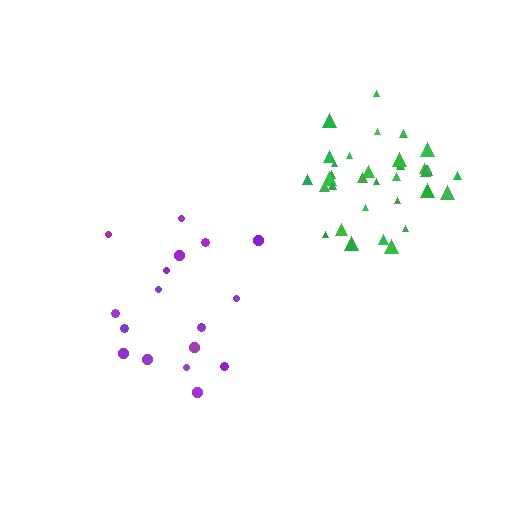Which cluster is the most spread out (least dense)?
Purple.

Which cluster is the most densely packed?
Green.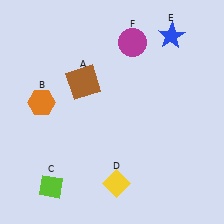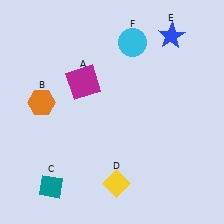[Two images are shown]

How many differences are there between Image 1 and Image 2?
There are 3 differences between the two images.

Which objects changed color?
A changed from brown to magenta. C changed from lime to teal. F changed from magenta to cyan.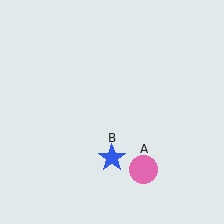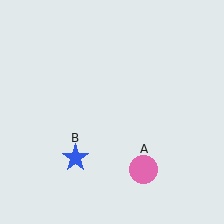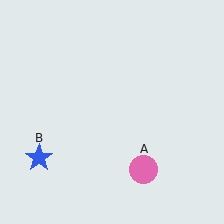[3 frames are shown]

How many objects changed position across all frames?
1 object changed position: blue star (object B).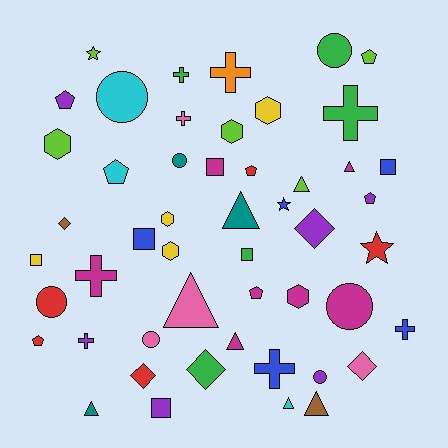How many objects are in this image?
There are 50 objects.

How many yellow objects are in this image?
There are 4 yellow objects.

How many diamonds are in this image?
There are 5 diamonds.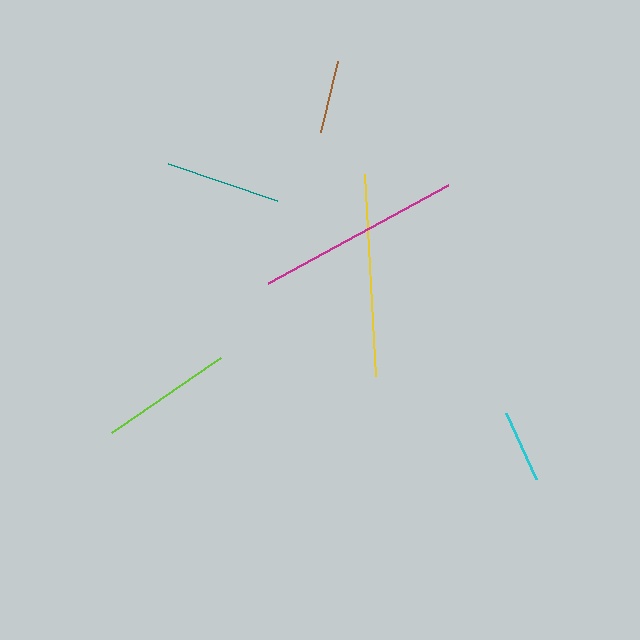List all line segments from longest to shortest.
From longest to shortest: magenta, yellow, lime, teal, brown, cyan.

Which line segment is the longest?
The magenta line is the longest at approximately 205 pixels.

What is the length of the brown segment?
The brown segment is approximately 72 pixels long.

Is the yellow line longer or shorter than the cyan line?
The yellow line is longer than the cyan line.